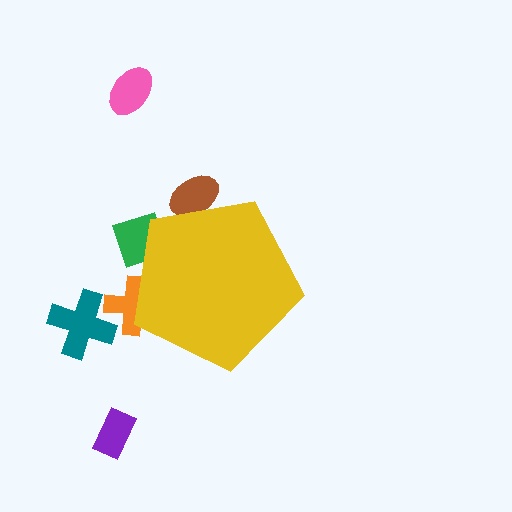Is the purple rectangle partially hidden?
No, the purple rectangle is fully visible.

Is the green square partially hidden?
Yes, the green square is partially hidden behind the yellow pentagon.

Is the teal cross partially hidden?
No, the teal cross is fully visible.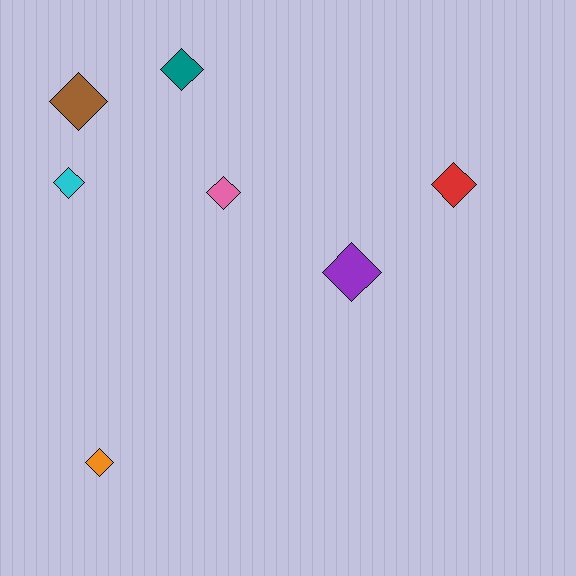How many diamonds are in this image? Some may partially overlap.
There are 7 diamonds.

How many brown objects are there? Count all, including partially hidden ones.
There is 1 brown object.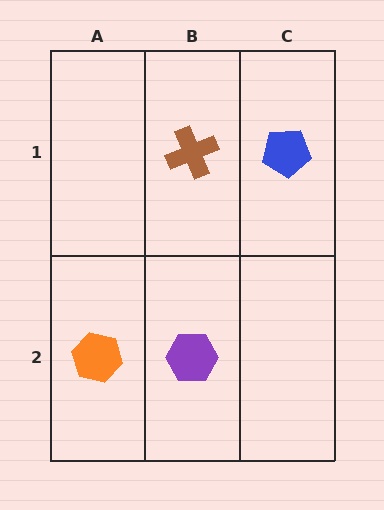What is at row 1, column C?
A blue pentagon.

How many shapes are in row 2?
2 shapes.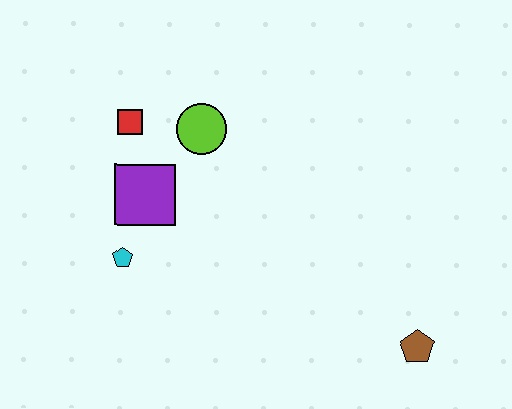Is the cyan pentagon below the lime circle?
Yes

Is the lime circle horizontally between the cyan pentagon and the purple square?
No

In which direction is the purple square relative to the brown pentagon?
The purple square is to the left of the brown pentagon.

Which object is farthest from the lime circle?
The brown pentagon is farthest from the lime circle.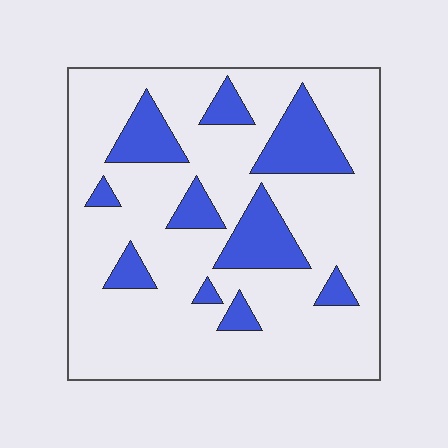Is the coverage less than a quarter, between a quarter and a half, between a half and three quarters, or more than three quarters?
Less than a quarter.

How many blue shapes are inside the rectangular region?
10.